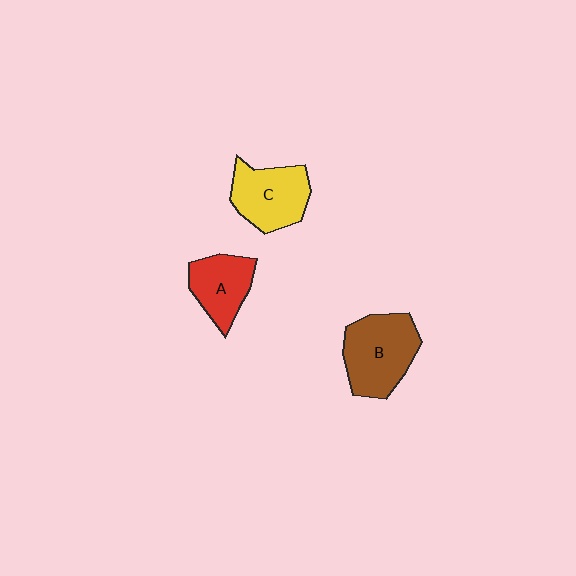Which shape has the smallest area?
Shape A (red).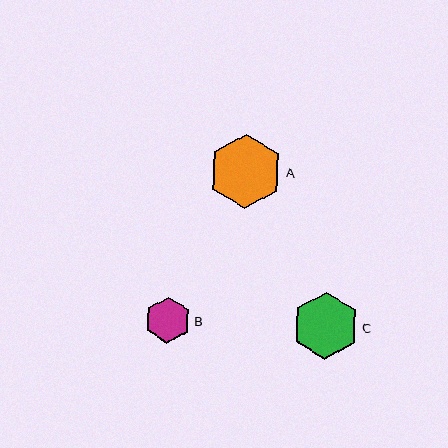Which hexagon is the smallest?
Hexagon B is the smallest with a size of approximately 46 pixels.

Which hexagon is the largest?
Hexagon A is the largest with a size of approximately 75 pixels.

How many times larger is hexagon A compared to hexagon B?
Hexagon A is approximately 1.6 times the size of hexagon B.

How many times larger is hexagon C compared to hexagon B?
Hexagon C is approximately 1.5 times the size of hexagon B.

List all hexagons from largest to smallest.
From largest to smallest: A, C, B.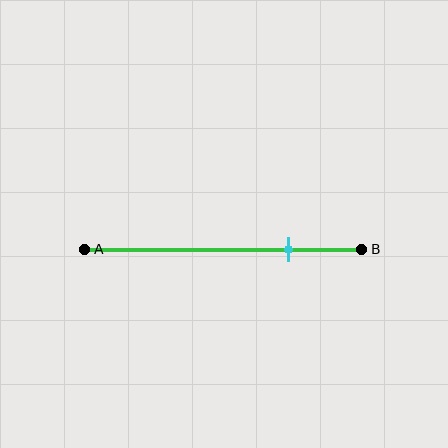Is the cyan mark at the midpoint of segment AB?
No, the mark is at about 75% from A, not at the 50% midpoint.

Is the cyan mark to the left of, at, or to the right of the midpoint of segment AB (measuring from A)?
The cyan mark is to the right of the midpoint of segment AB.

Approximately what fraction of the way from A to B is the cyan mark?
The cyan mark is approximately 75% of the way from A to B.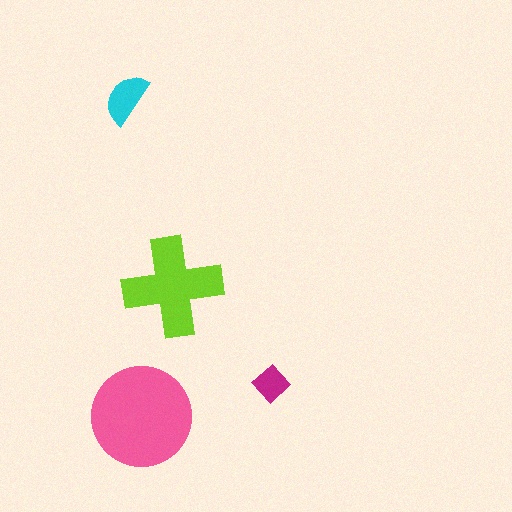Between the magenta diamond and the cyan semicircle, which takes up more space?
The cyan semicircle.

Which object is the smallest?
The magenta diamond.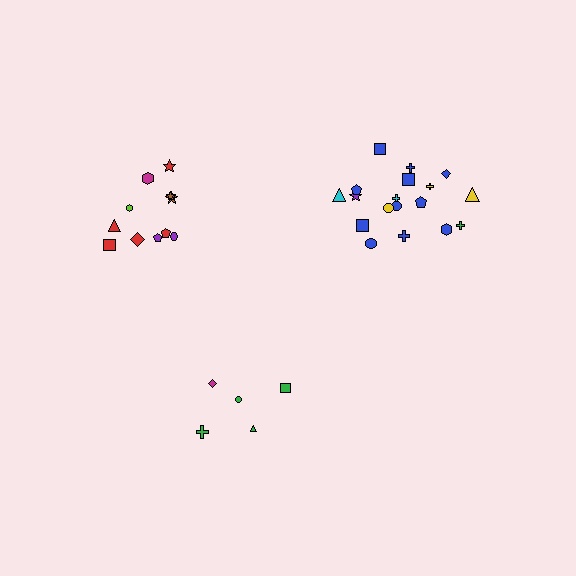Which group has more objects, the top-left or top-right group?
The top-right group.